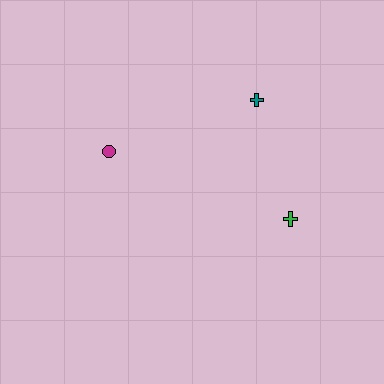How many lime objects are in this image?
There are no lime objects.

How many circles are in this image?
There is 1 circle.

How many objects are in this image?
There are 3 objects.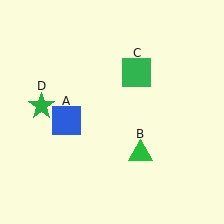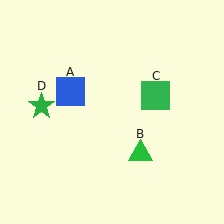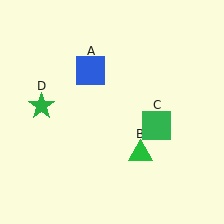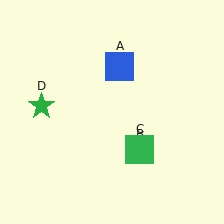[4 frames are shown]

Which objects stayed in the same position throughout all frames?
Green triangle (object B) and green star (object D) remained stationary.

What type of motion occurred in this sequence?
The blue square (object A), green square (object C) rotated clockwise around the center of the scene.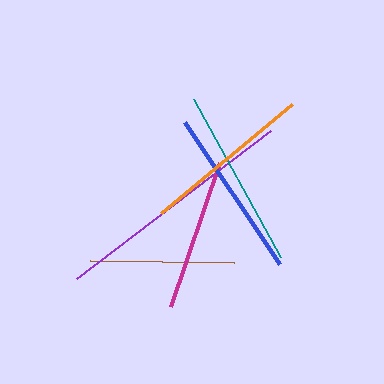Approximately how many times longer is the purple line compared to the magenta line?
The purple line is approximately 1.6 times the length of the magenta line.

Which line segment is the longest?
The purple line is the longest at approximately 245 pixels.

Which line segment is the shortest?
The brown line is the shortest at approximately 144 pixels.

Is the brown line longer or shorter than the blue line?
The blue line is longer than the brown line.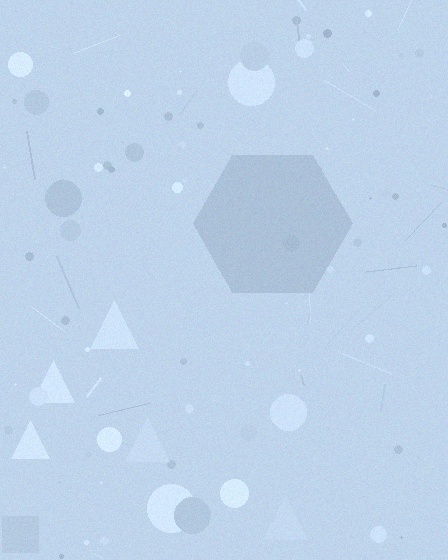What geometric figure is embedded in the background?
A hexagon is embedded in the background.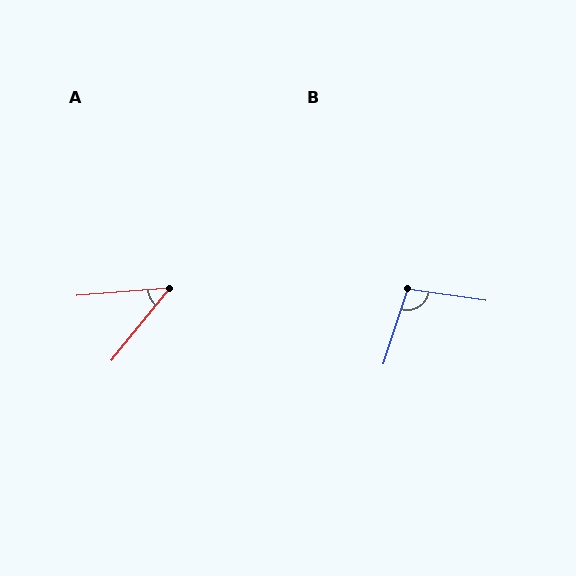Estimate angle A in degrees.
Approximately 46 degrees.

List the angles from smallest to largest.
A (46°), B (100°).